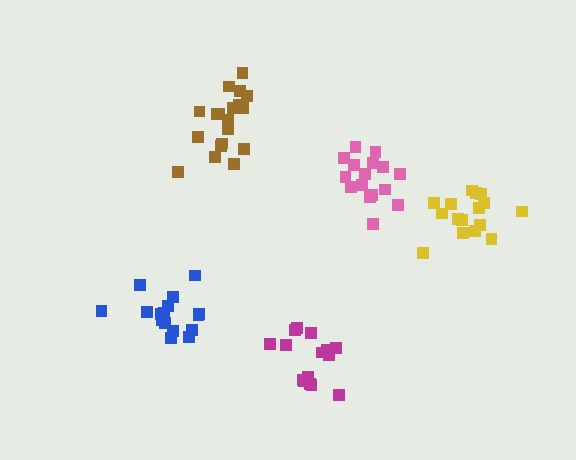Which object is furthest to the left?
The blue cluster is leftmost.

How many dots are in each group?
Group 1: 16 dots, Group 2: 19 dots, Group 3: 16 dots, Group 4: 15 dots, Group 5: 16 dots (82 total).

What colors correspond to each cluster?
The clusters are colored: blue, brown, pink, magenta, yellow.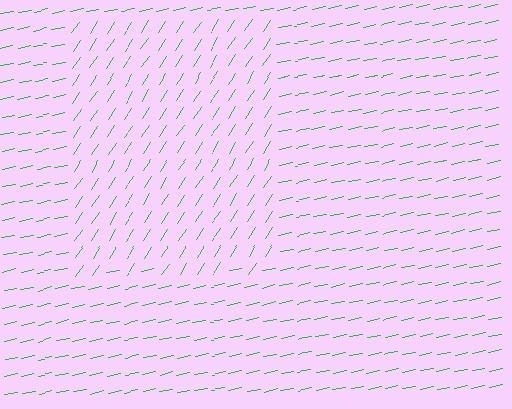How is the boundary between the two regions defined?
The boundary is defined purely by a change in line orientation (approximately 45 degrees difference). All lines are the same color and thickness.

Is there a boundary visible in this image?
Yes, there is a texture boundary formed by a change in line orientation.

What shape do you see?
I see a rectangle.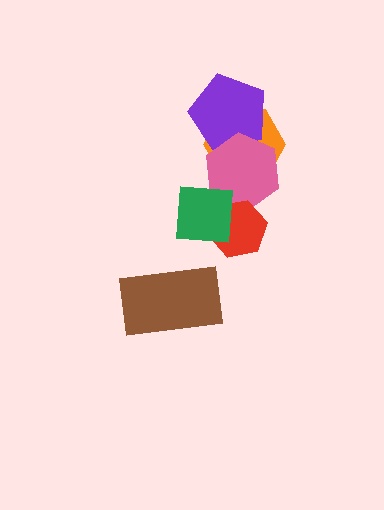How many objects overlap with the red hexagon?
2 objects overlap with the red hexagon.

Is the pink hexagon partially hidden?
Yes, it is partially covered by another shape.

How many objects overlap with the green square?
2 objects overlap with the green square.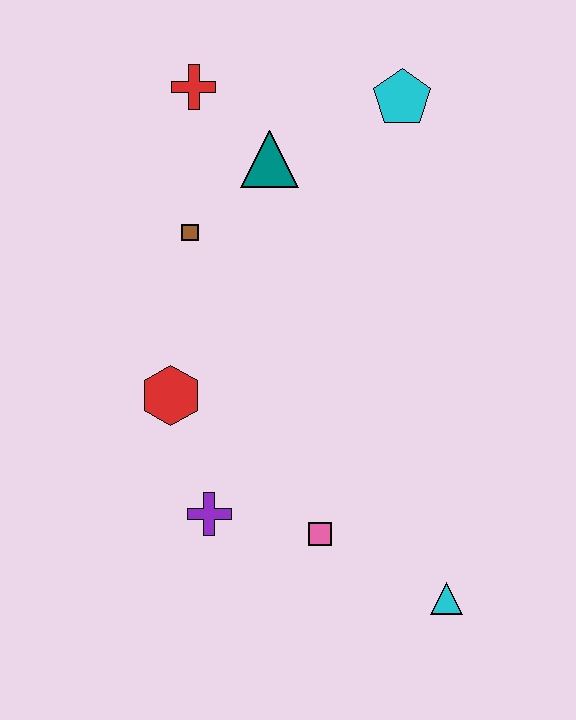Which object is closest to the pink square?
The purple cross is closest to the pink square.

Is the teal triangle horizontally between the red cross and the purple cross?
No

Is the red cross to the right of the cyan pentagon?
No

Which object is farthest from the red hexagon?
The cyan pentagon is farthest from the red hexagon.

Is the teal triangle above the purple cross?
Yes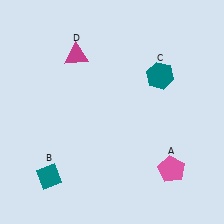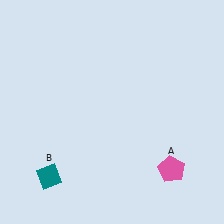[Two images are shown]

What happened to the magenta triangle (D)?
The magenta triangle (D) was removed in Image 2. It was in the top-left area of Image 1.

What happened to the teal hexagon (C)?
The teal hexagon (C) was removed in Image 2. It was in the top-right area of Image 1.